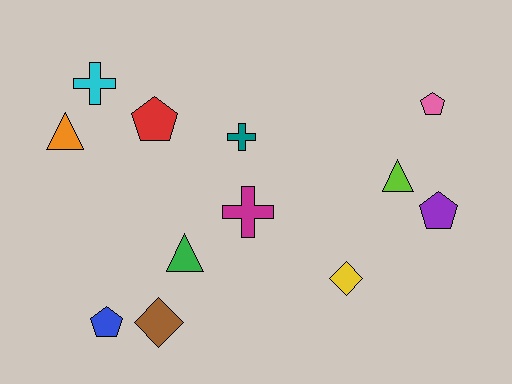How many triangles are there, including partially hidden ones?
There are 3 triangles.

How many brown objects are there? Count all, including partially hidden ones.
There is 1 brown object.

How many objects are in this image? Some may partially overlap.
There are 12 objects.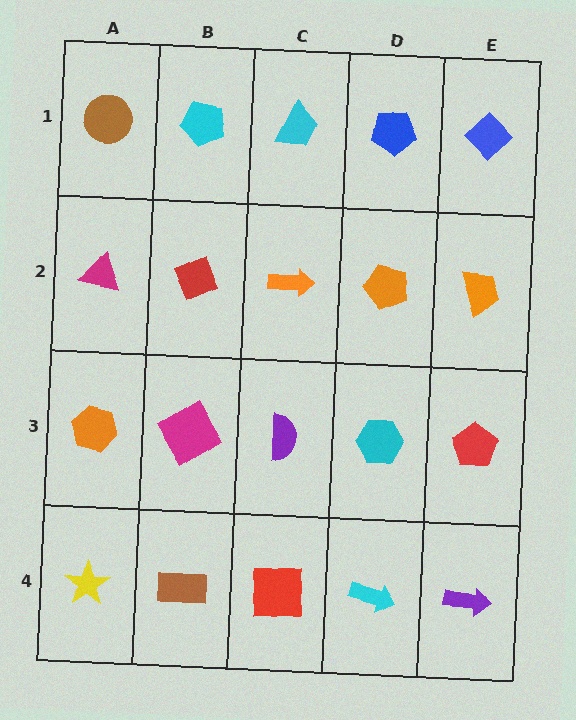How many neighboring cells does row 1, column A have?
2.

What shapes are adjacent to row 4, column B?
A magenta diamond (row 3, column B), a yellow star (row 4, column A), a red square (row 4, column C).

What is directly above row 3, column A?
A magenta triangle.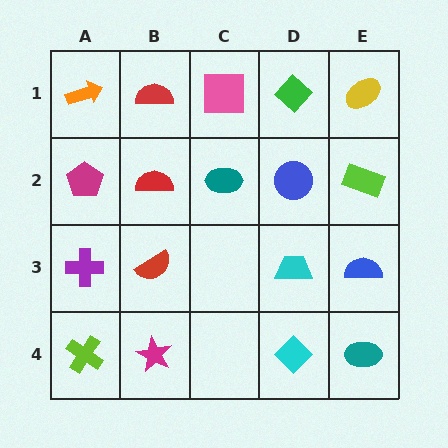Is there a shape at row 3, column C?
No, that cell is empty.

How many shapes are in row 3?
4 shapes.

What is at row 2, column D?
A blue circle.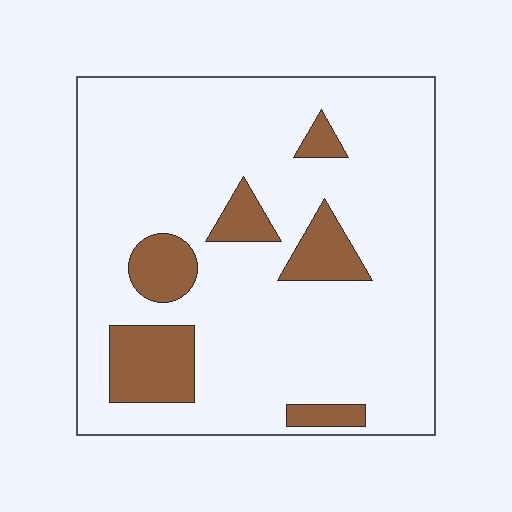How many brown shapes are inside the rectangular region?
6.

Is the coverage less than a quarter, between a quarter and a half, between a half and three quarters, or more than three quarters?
Less than a quarter.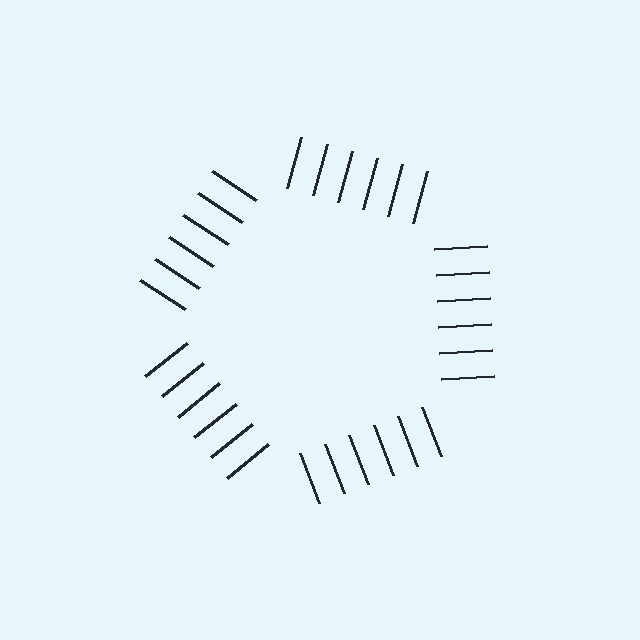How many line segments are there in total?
30 — 6 along each of the 5 edges.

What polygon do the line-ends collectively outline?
An illusory pentagon — the line segments terminate on its edges but no continuous stroke is drawn.